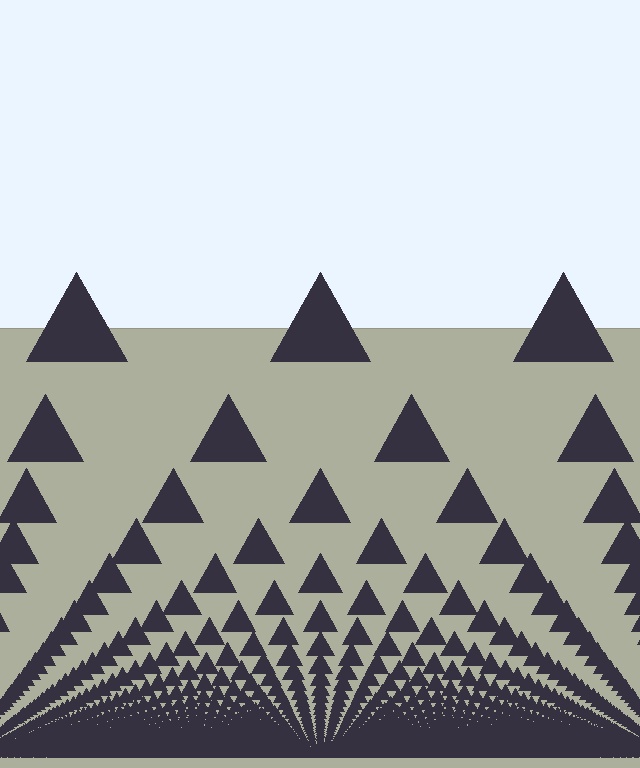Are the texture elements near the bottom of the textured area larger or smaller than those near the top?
Smaller. The gradient is inverted — elements near the bottom are smaller and denser.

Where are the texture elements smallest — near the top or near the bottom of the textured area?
Near the bottom.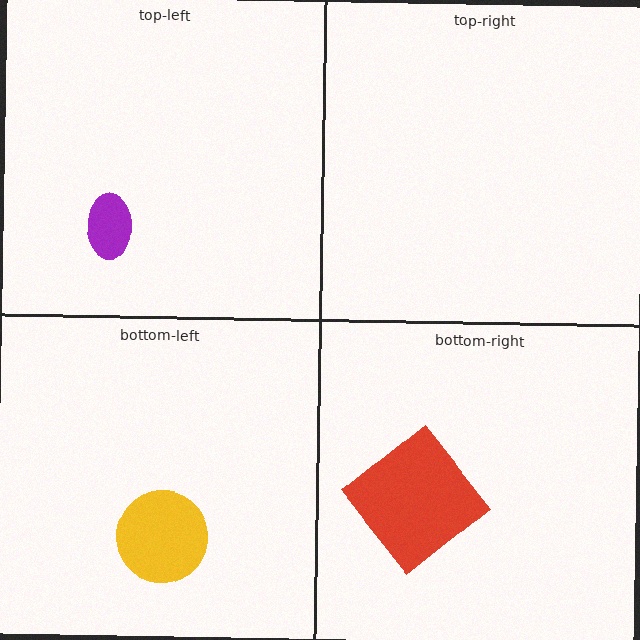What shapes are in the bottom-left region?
The yellow circle.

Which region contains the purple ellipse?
The top-left region.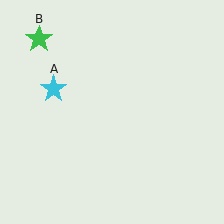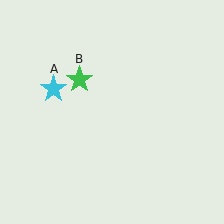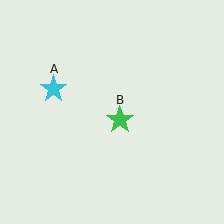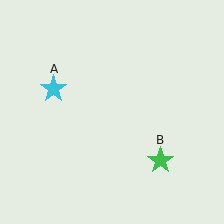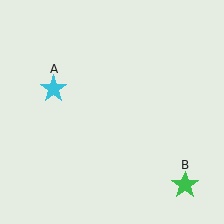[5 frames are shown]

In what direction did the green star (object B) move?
The green star (object B) moved down and to the right.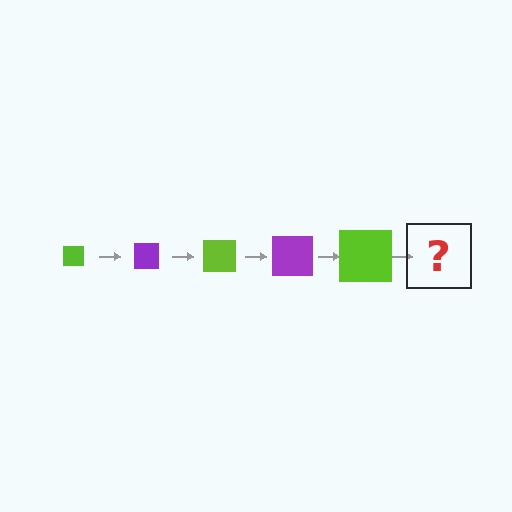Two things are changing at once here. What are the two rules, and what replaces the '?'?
The two rules are that the square grows larger each step and the color cycles through lime and purple. The '?' should be a purple square, larger than the previous one.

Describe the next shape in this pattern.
It should be a purple square, larger than the previous one.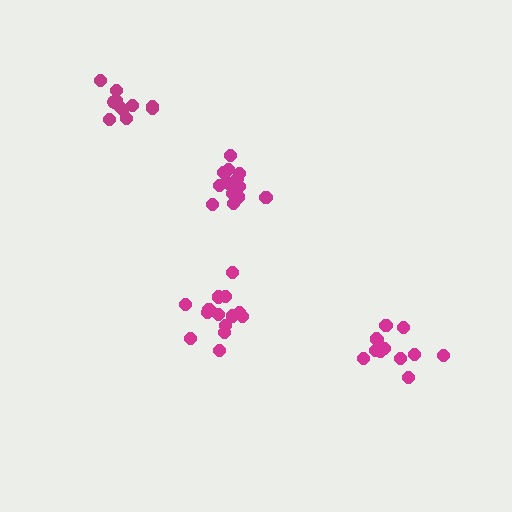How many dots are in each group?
Group 1: 12 dots, Group 2: 14 dots, Group 3: 11 dots, Group 4: 13 dots (50 total).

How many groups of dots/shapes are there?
There are 4 groups.